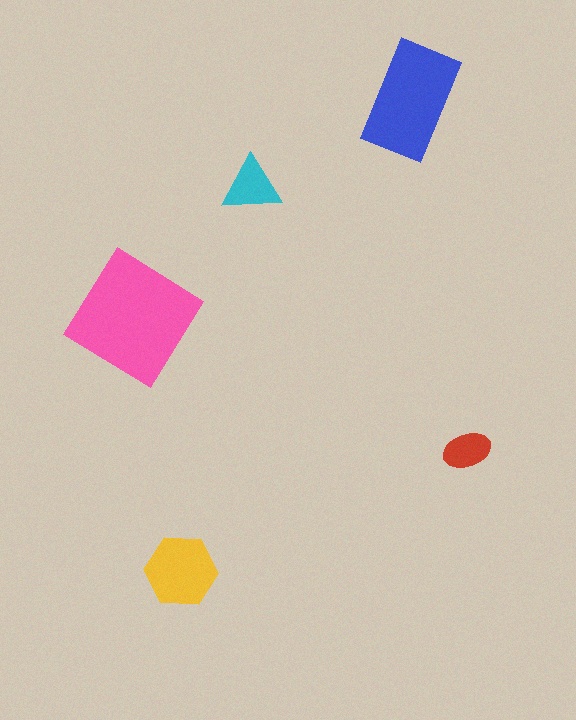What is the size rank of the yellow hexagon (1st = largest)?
3rd.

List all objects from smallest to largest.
The red ellipse, the cyan triangle, the yellow hexagon, the blue rectangle, the pink diamond.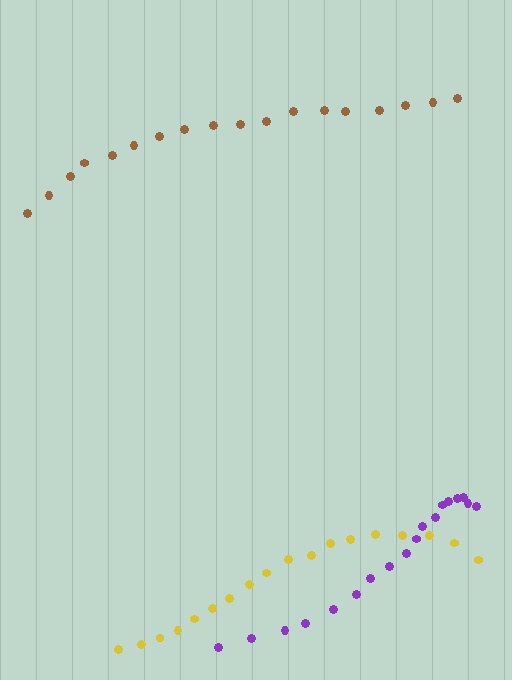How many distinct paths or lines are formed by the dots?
There are 3 distinct paths.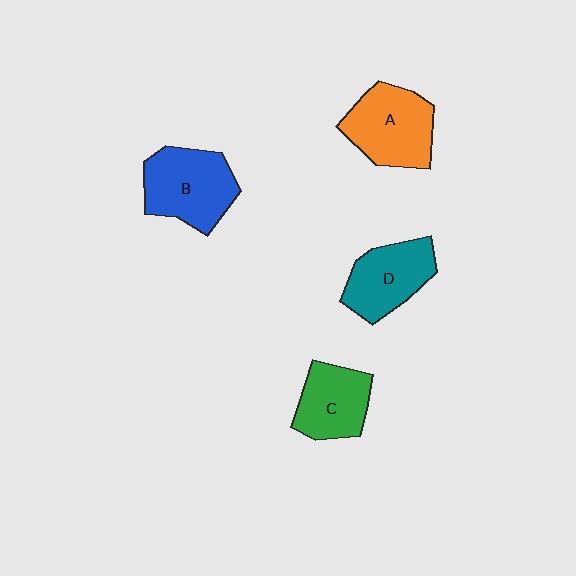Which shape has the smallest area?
Shape C (green).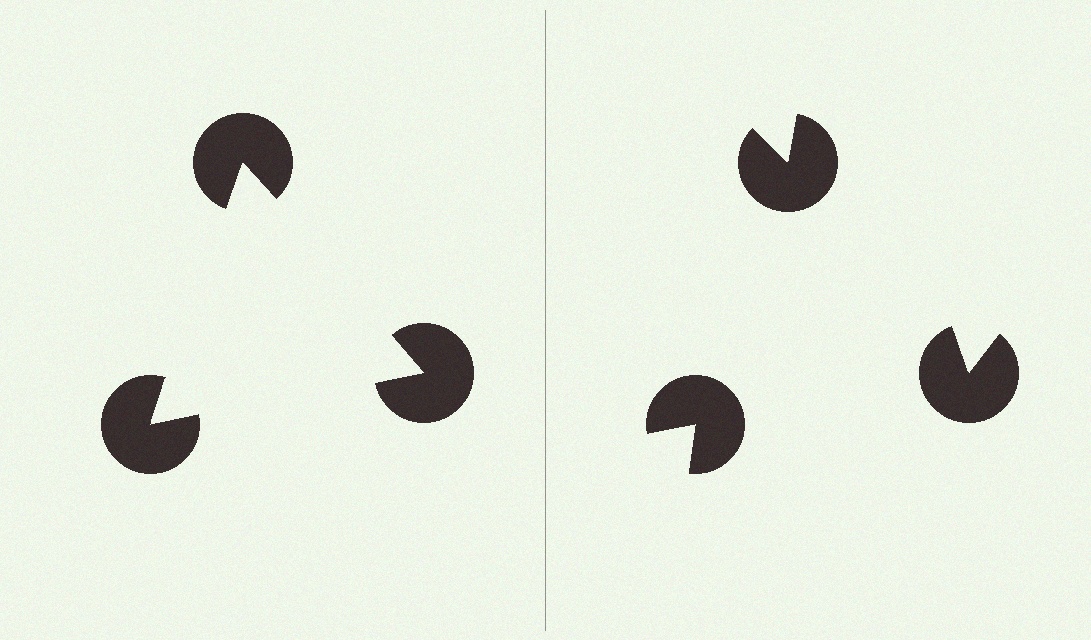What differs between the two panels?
The pac-man discs are positioned identically on both sides; only the wedge orientations differ. On the left they align to a triangle; on the right they are misaligned.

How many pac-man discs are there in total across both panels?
6 — 3 on each side.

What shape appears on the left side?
An illusory triangle.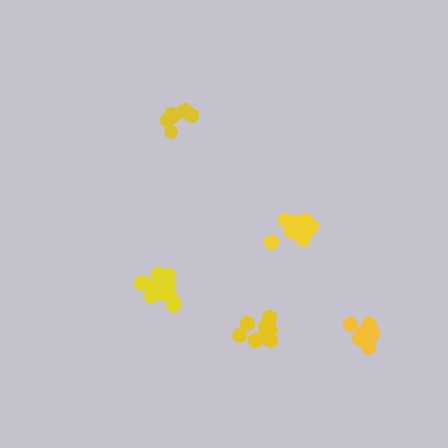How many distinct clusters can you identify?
There are 5 distinct clusters.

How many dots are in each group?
Group 1: 11 dots, Group 2: 10 dots, Group 3: 9 dots, Group 4: 7 dots, Group 5: 11 dots (48 total).